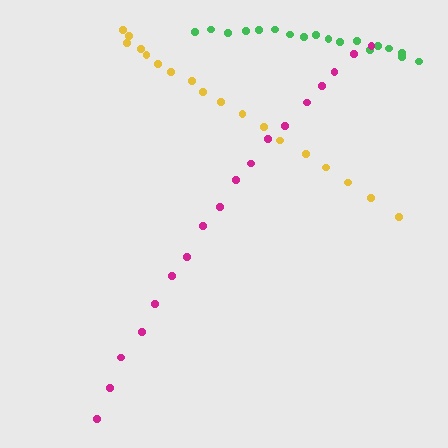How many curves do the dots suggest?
There are 3 distinct paths.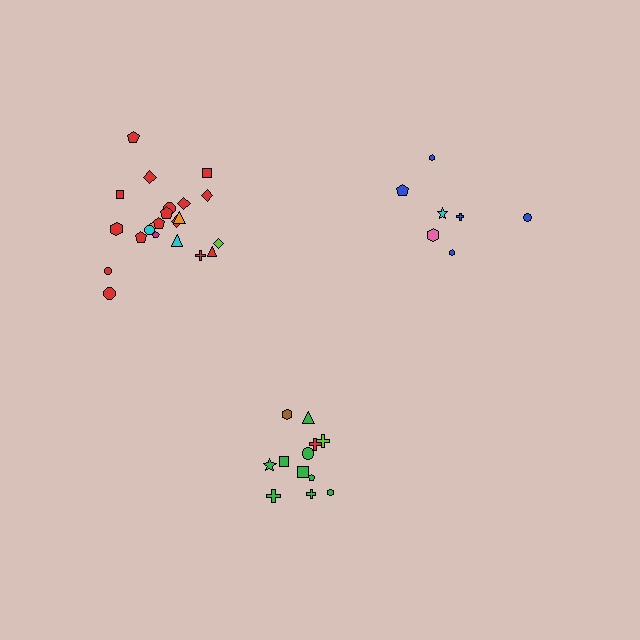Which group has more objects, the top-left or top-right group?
The top-left group.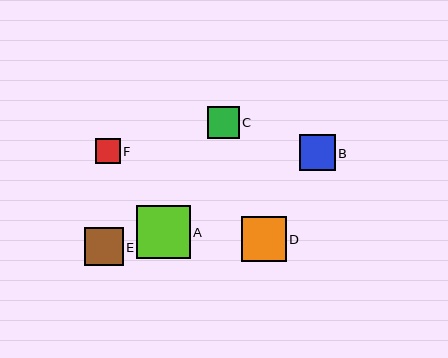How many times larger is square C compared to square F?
Square C is approximately 1.3 times the size of square F.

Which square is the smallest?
Square F is the smallest with a size of approximately 25 pixels.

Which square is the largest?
Square A is the largest with a size of approximately 53 pixels.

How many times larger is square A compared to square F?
Square A is approximately 2.1 times the size of square F.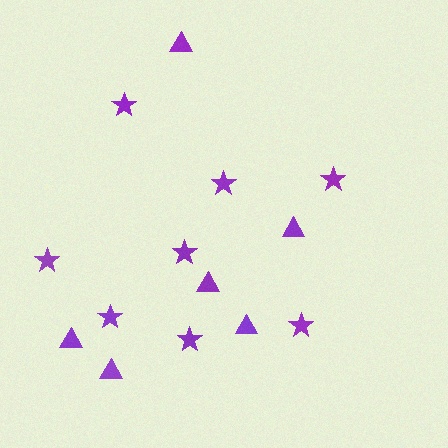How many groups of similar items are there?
There are 2 groups: one group of stars (8) and one group of triangles (6).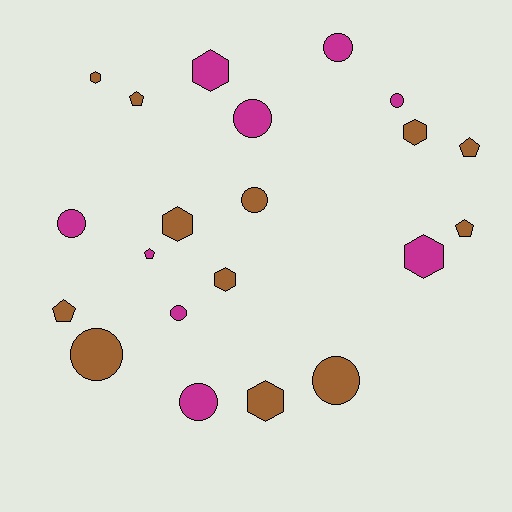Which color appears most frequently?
Brown, with 12 objects.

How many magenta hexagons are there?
There are 2 magenta hexagons.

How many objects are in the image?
There are 21 objects.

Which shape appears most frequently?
Circle, with 9 objects.